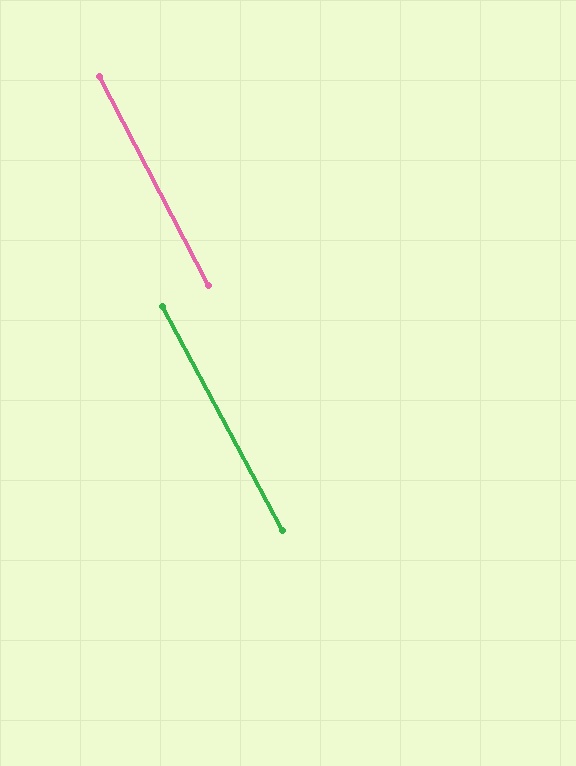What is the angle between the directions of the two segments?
Approximately 1 degree.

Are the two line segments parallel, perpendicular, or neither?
Parallel — their directions differ by only 0.9°.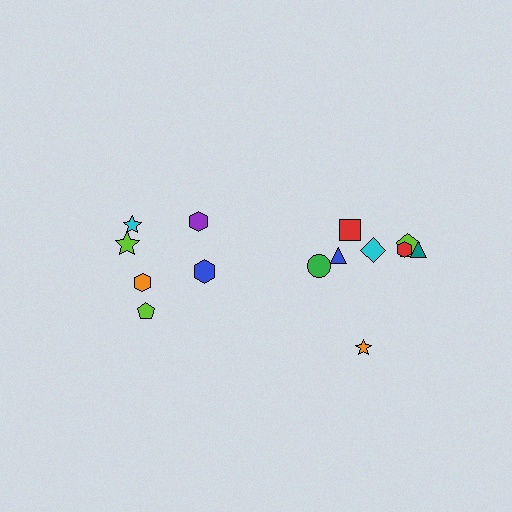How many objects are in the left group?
There are 6 objects.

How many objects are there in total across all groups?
There are 14 objects.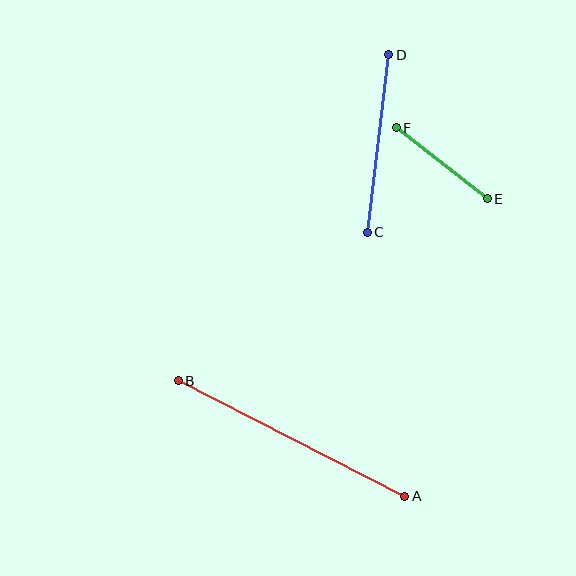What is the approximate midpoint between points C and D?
The midpoint is at approximately (378, 143) pixels.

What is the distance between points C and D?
The distance is approximately 179 pixels.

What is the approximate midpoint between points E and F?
The midpoint is at approximately (442, 163) pixels.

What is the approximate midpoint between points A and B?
The midpoint is at approximately (291, 439) pixels.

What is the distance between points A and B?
The distance is approximately 254 pixels.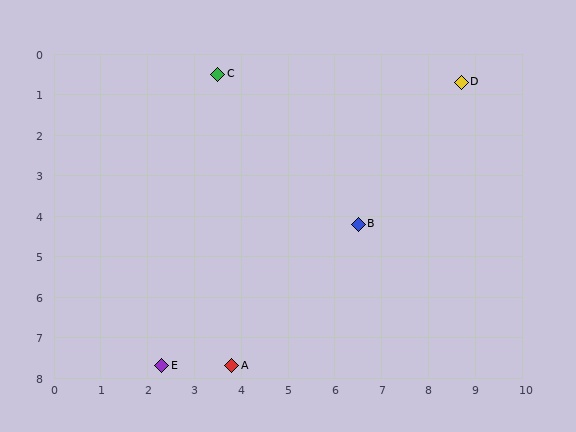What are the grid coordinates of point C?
Point C is at approximately (3.5, 0.5).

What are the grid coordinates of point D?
Point D is at approximately (8.7, 0.7).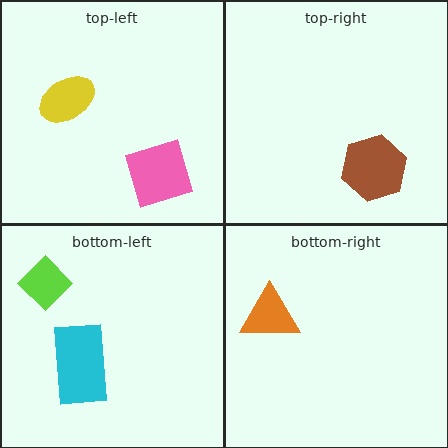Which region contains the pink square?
The top-left region.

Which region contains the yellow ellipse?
The top-left region.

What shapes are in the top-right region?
The brown hexagon.